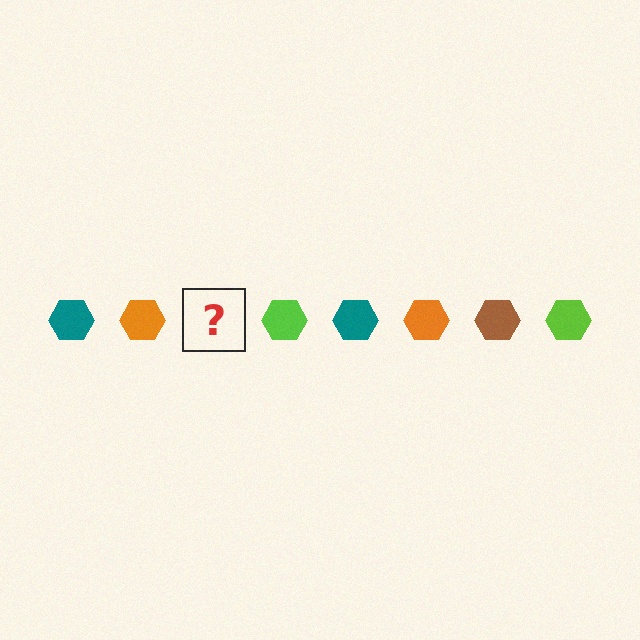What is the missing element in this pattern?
The missing element is a brown hexagon.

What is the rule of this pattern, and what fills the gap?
The rule is that the pattern cycles through teal, orange, brown, lime hexagons. The gap should be filled with a brown hexagon.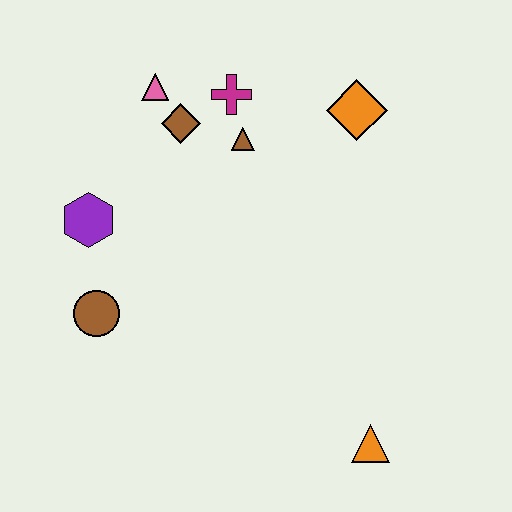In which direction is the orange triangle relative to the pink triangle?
The orange triangle is below the pink triangle.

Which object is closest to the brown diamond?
The pink triangle is closest to the brown diamond.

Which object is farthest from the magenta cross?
The orange triangle is farthest from the magenta cross.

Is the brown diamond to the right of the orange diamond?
No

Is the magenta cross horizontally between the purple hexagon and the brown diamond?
No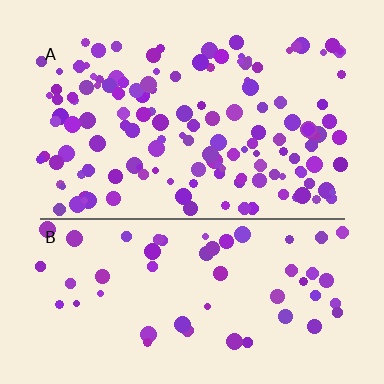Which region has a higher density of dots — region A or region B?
A (the top).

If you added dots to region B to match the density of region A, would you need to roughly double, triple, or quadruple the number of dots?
Approximately triple.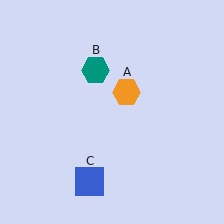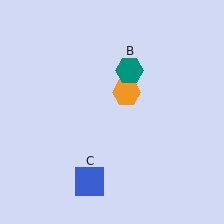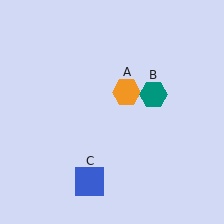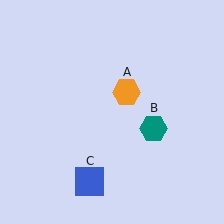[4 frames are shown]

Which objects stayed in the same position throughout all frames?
Orange hexagon (object A) and blue square (object C) remained stationary.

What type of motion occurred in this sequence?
The teal hexagon (object B) rotated clockwise around the center of the scene.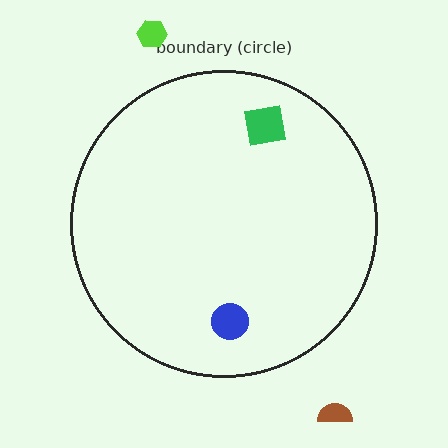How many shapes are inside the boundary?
2 inside, 2 outside.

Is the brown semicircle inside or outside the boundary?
Outside.